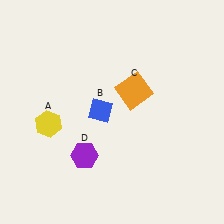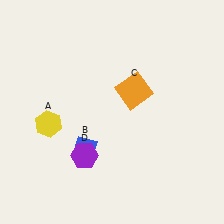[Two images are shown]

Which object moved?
The blue diamond (B) moved down.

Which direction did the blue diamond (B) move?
The blue diamond (B) moved down.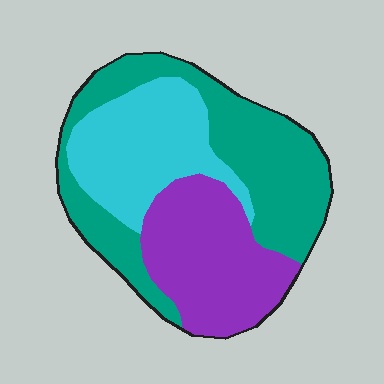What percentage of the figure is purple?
Purple takes up between a quarter and a half of the figure.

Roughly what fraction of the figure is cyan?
Cyan covers about 30% of the figure.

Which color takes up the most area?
Teal, at roughly 40%.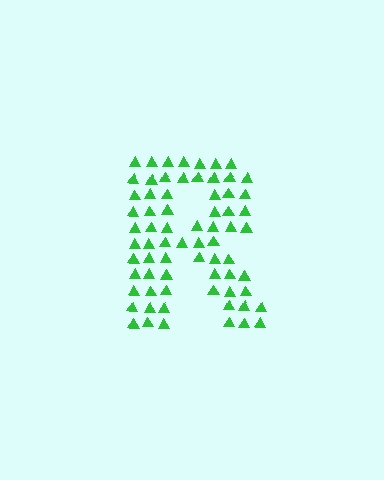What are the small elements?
The small elements are triangles.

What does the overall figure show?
The overall figure shows the letter R.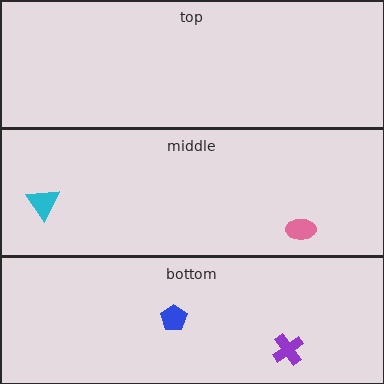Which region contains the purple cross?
The bottom region.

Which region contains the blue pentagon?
The bottom region.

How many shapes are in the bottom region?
2.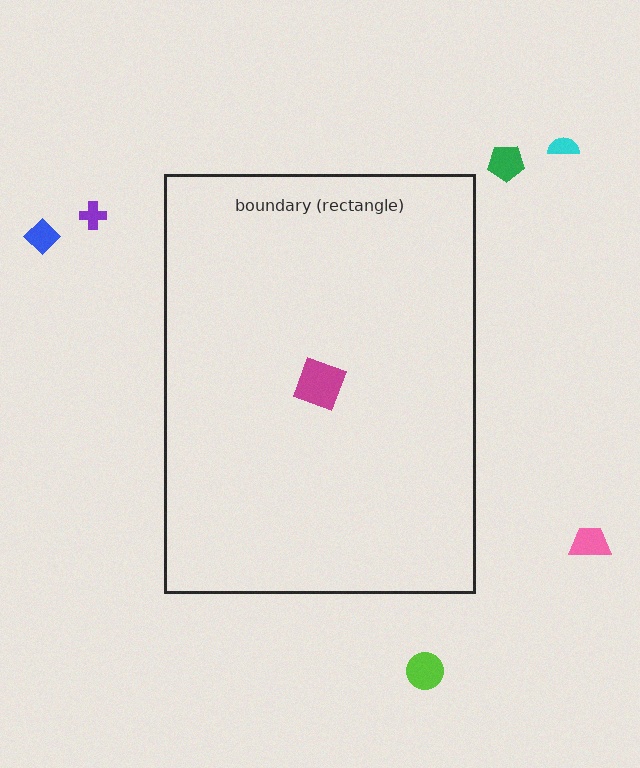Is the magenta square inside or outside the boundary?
Inside.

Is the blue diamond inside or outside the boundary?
Outside.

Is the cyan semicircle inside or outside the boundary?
Outside.